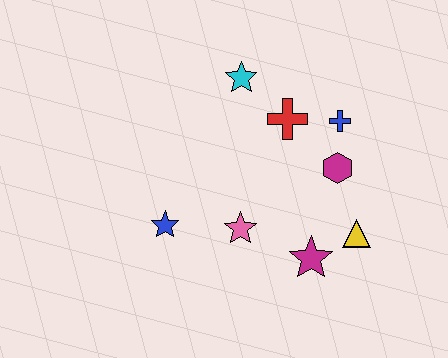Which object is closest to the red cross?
The blue cross is closest to the red cross.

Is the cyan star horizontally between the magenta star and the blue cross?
No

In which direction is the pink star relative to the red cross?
The pink star is below the red cross.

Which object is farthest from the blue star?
The blue cross is farthest from the blue star.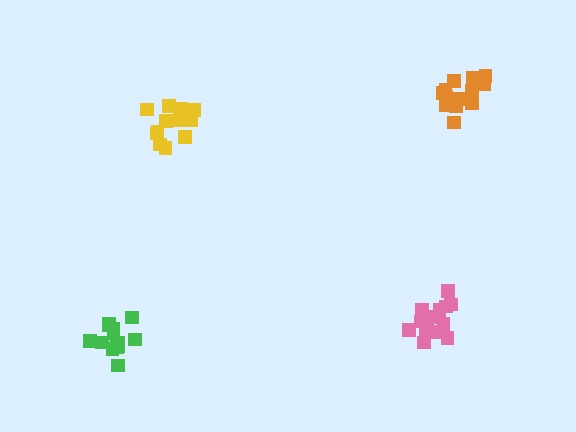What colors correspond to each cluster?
The clusters are colored: green, pink, orange, yellow.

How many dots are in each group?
Group 1: 13 dots, Group 2: 15 dots, Group 3: 16 dots, Group 4: 12 dots (56 total).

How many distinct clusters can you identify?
There are 4 distinct clusters.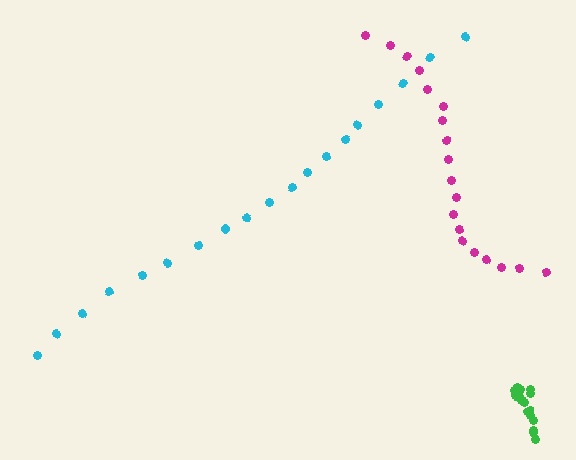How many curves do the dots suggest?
There are 3 distinct paths.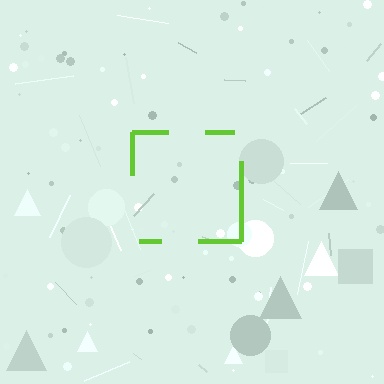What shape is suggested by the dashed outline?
The dashed outline suggests a square.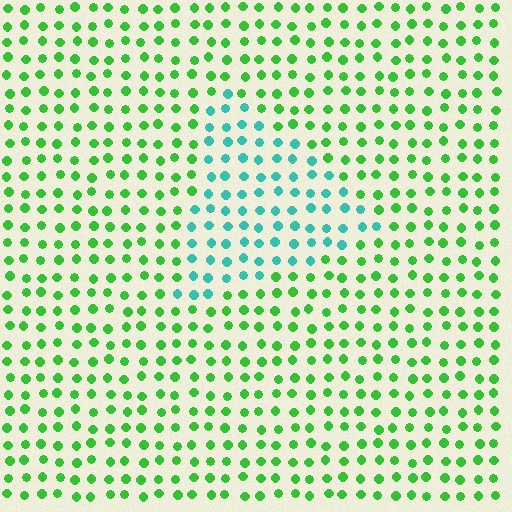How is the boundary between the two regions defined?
The boundary is defined purely by a slight shift in hue (about 52 degrees). Spacing, size, and orientation are identical on both sides.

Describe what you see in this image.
The image is filled with small green elements in a uniform arrangement. A triangle-shaped region is visible where the elements are tinted to a slightly different hue, forming a subtle color boundary.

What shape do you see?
I see a triangle.